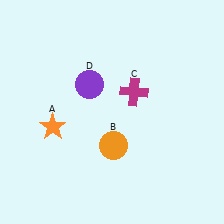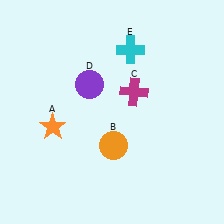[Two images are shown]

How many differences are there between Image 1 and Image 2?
There is 1 difference between the two images.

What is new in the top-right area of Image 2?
A cyan cross (E) was added in the top-right area of Image 2.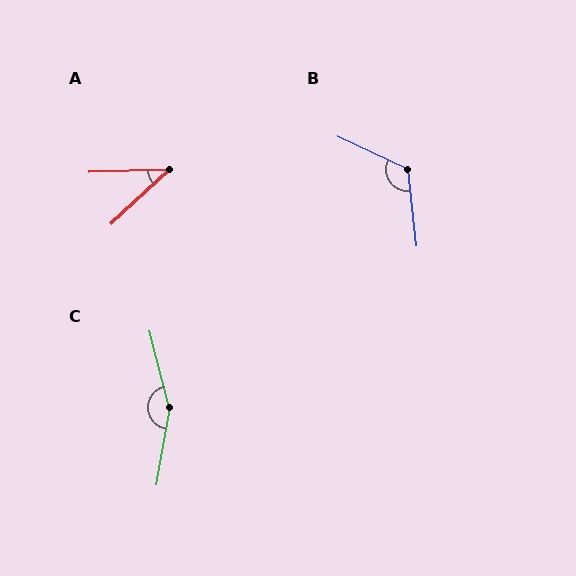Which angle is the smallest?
A, at approximately 41 degrees.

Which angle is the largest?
C, at approximately 156 degrees.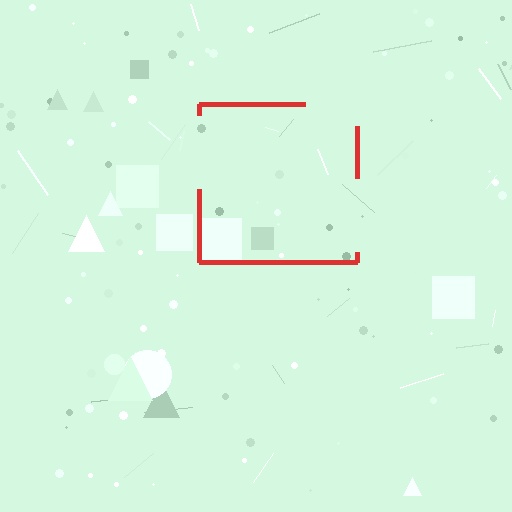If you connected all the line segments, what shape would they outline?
They would outline a square.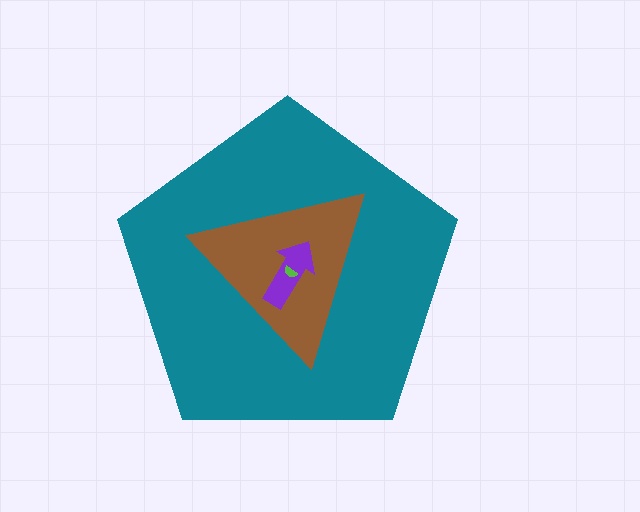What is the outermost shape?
The teal pentagon.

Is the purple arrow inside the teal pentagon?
Yes.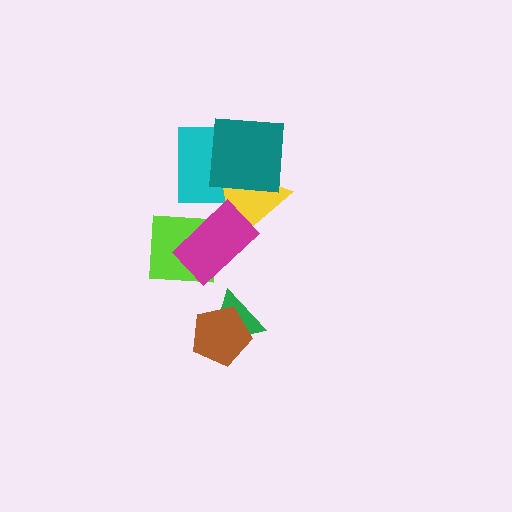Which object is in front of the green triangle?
The brown pentagon is in front of the green triangle.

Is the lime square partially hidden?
Yes, it is partially covered by another shape.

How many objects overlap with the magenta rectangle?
2 objects overlap with the magenta rectangle.